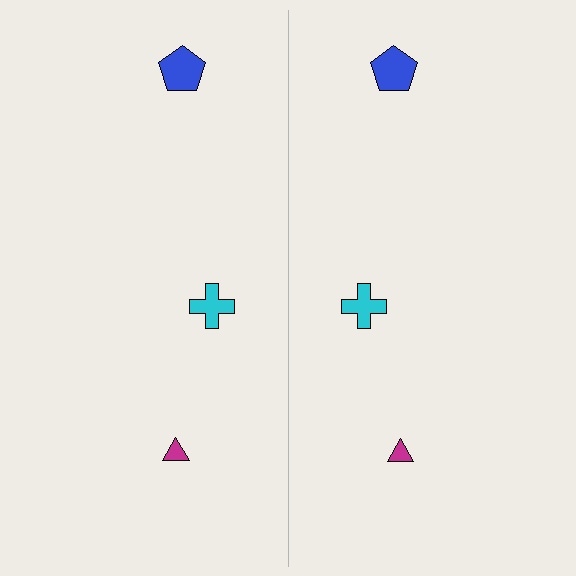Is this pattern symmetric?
Yes, this pattern has bilateral (reflection) symmetry.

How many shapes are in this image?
There are 6 shapes in this image.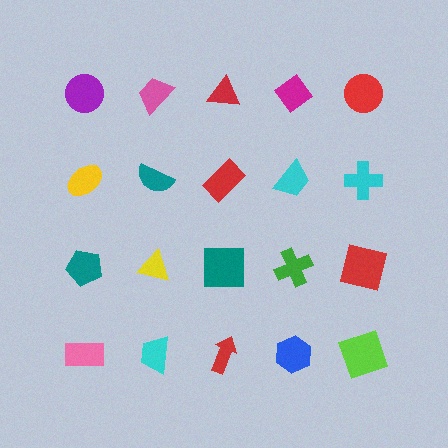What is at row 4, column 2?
A cyan trapezoid.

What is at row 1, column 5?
A red circle.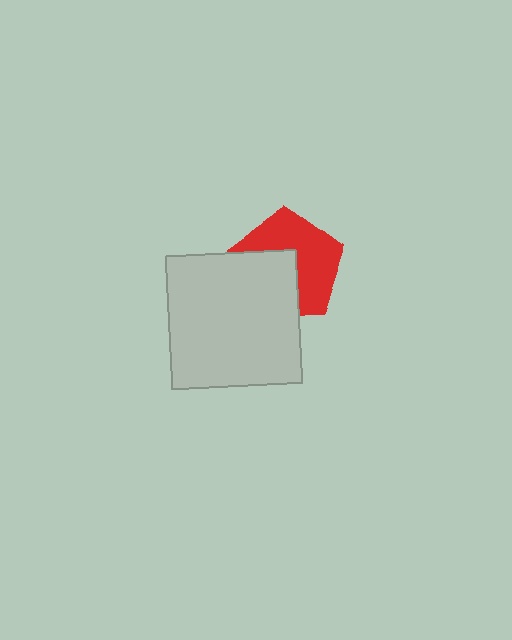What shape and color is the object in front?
The object in front is a light gray rectangle.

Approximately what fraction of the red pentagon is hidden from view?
Roughly 42% of the red pentagon is hidden behind the light gray rectangle.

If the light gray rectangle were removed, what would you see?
You would see the complete red pentagon.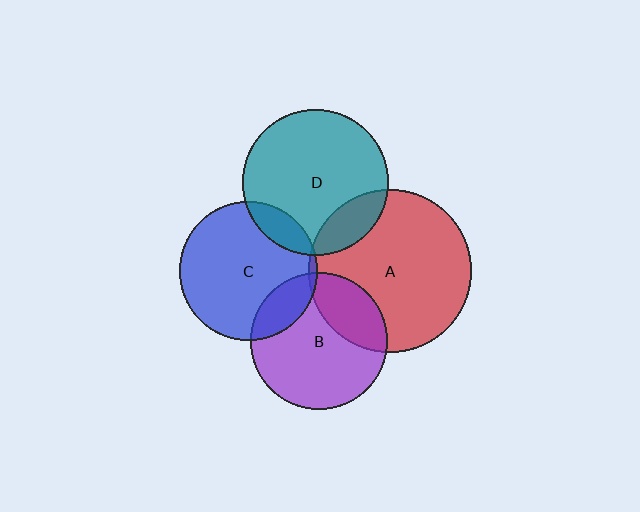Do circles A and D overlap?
Yes.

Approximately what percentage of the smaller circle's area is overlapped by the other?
Approximately 15%.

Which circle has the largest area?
Circle A (red).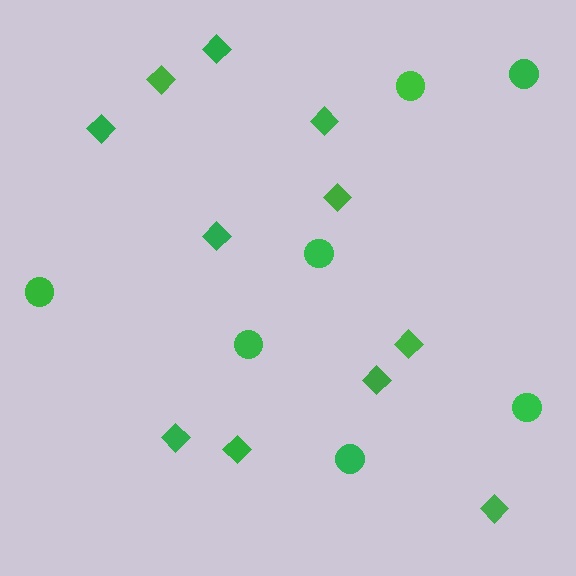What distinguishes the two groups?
There are 2 groups: one group of diamonds (11) and one group of circles (7).